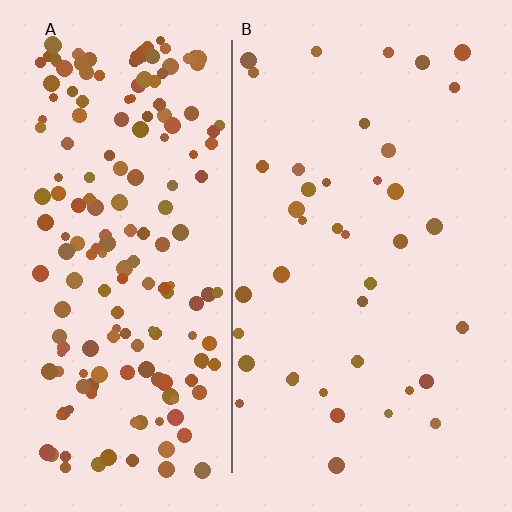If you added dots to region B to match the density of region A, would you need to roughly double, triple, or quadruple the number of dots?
Approximately quadruple.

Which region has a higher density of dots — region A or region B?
A (the left).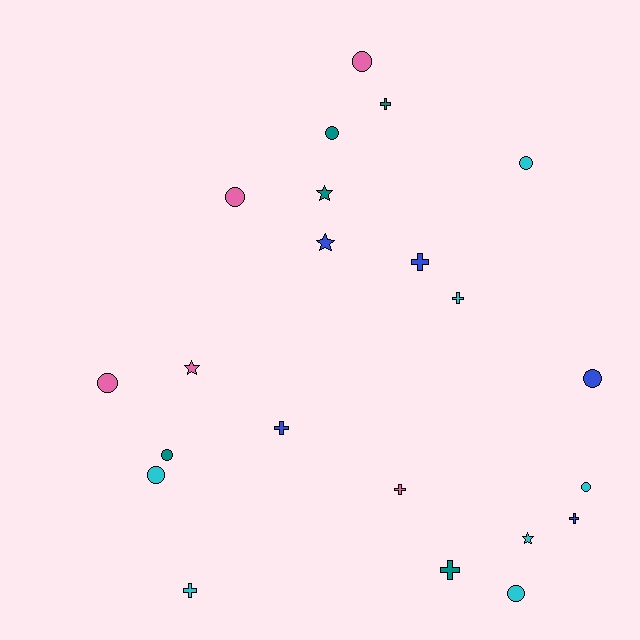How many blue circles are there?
There is 1 blue circle.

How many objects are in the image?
There are 22 objects.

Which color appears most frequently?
Cyan, with 7 objects.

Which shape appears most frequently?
Circle, with 10 objects.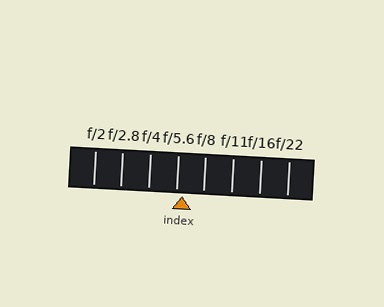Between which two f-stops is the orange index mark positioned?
The index mark is between f/5.6 and f/8.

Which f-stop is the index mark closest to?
The index mark is closest to f/5.6.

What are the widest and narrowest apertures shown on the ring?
The widest aperture shown is f/2 and the narrowest is f/22.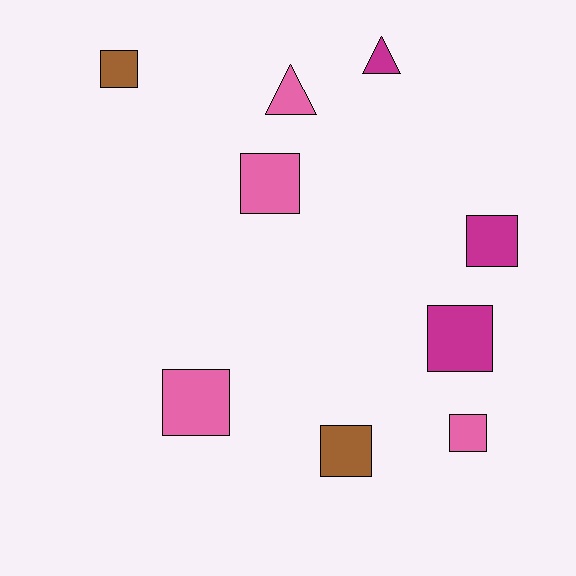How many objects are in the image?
There are 9 objects.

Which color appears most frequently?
Pink, with 4 objects.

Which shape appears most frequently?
Square, with 7 objects.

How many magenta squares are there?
There are 2 magenta squares.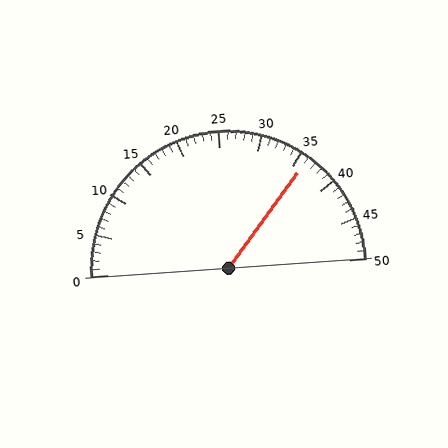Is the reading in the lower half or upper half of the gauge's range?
The reading is in the upper half of the range (0 to 50).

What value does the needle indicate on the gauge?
The needle indicates approximately 36.